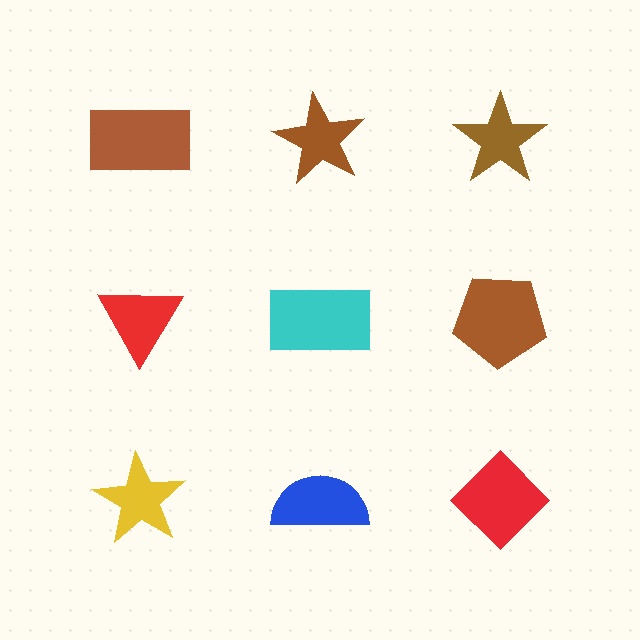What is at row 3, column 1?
A yellow star.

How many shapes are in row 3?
3 shapes.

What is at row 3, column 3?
A red diamond.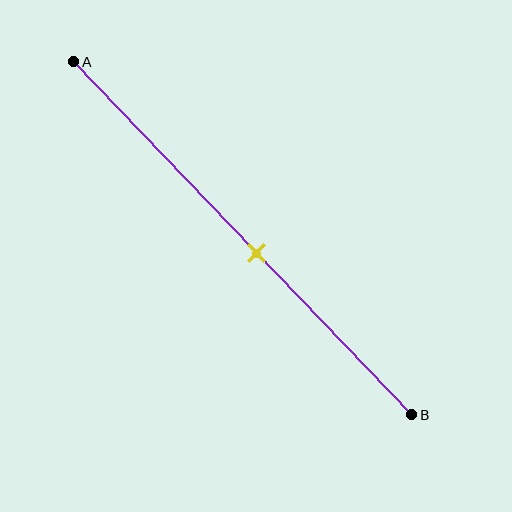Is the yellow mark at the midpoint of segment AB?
No, the mark is at about 55% from A, not at the 50% midpoint.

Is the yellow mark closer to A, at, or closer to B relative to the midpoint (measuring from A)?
The yellow mark is closer to point B than the midpoint of segment AB.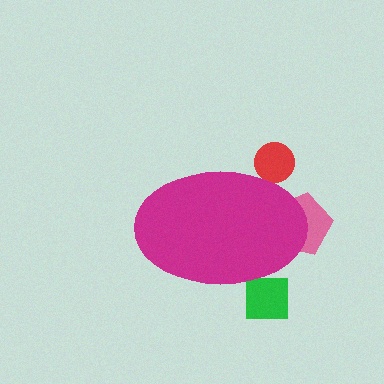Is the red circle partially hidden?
Yes, the red circle is partially hidden behind the magenta ellipse.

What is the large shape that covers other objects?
A magenta ellipse.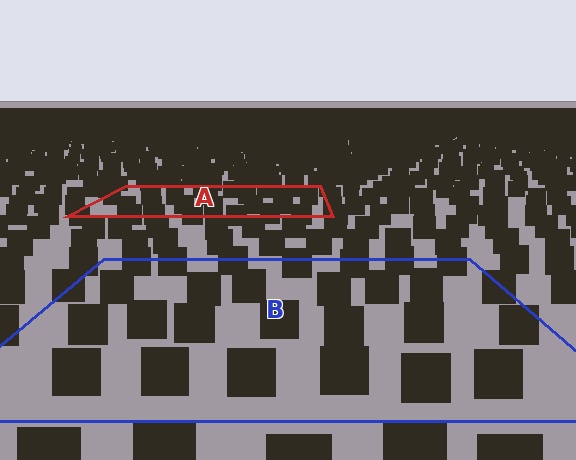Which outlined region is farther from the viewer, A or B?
Region A is farther from the viewer — the texture elements inside it appear smaller and more densely packed.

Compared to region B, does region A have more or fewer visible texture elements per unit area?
Region A has more texture elements per unit area — they are packed more densely because it is farther away.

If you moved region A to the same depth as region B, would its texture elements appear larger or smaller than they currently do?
They would appear larger. At a closer depth, the same texture elements are projected at a bigger on-screen size.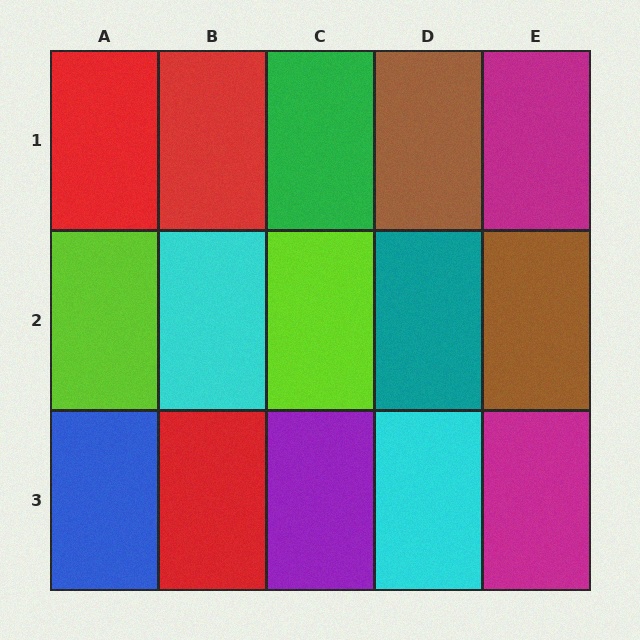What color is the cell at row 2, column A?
Lime.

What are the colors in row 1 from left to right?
Red, red, green, brown, magenta.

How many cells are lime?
2 cells are lime.